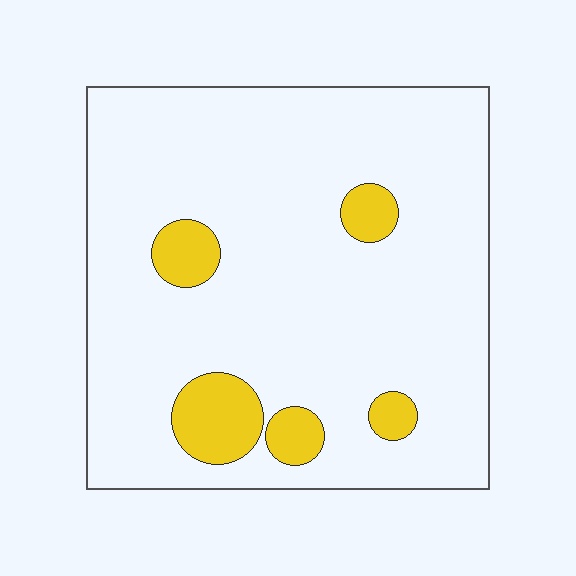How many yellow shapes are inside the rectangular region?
5.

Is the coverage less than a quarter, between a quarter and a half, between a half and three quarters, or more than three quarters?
Less than a quarter.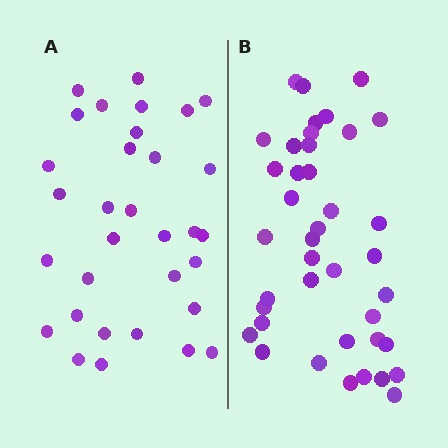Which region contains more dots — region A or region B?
Region B (the right region) has more dots.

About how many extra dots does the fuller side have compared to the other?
Region B has roughly 8 or so more dots than region A.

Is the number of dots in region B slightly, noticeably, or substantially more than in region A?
Region B has noticeably more, but not dramatically so. The ratio is roughly 1.2 to 1.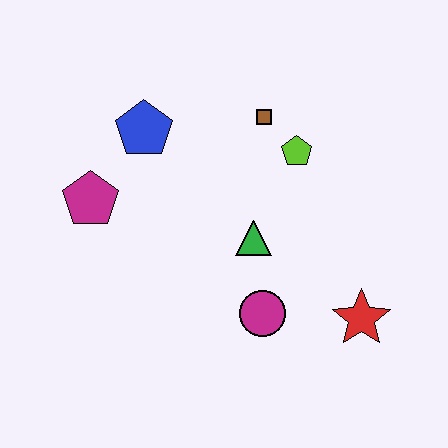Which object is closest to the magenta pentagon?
The blue pentagon is closest to the magenta pentagon.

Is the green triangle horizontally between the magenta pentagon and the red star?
Yes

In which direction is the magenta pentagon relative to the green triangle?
The magenta pentagon is to the left of the green triangle.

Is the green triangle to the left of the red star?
Yes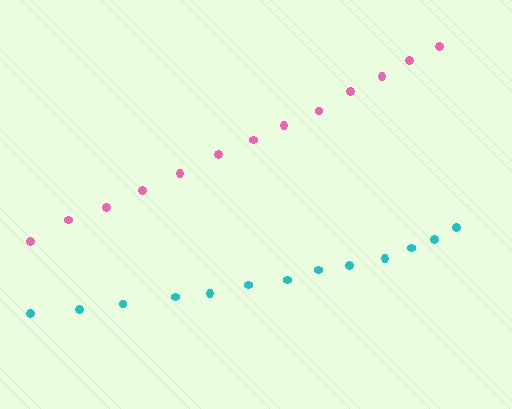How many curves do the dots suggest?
There are 2 distinct paths.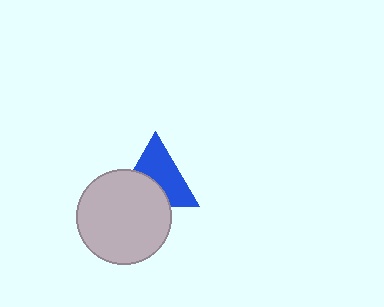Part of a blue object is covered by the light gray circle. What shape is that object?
It is a triangle.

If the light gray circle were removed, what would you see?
You would see the complete blue triangle.